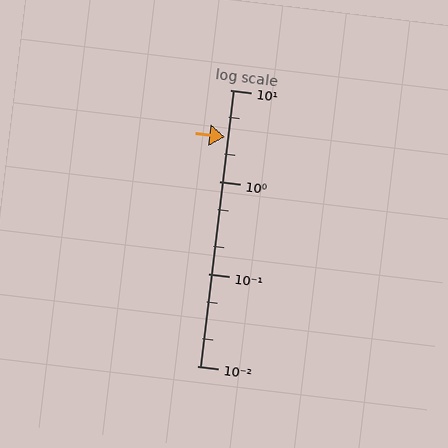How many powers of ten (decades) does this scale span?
The scale spans 3 decades, from 0.01 to 10.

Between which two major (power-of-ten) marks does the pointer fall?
The pointer is between 1 and 10.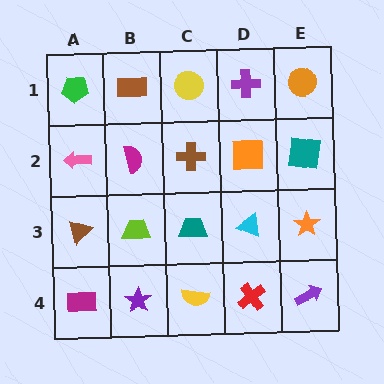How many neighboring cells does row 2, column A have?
3.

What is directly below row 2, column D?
A cyan triangle.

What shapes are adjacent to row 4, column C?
A teal trapezoid (row 3, column C), a purple star (row 4, column B), a red cross (row 4, column D).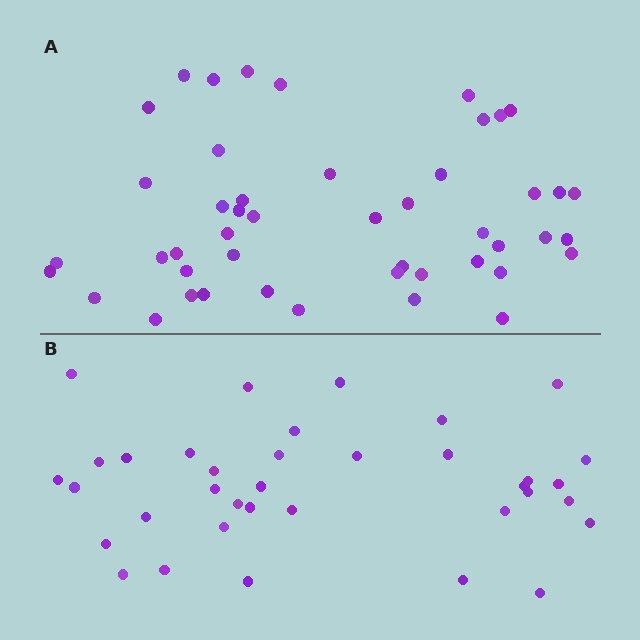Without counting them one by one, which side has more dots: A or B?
Region A (the top region) has more dots.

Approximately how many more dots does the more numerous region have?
Region A has roughly 12 or so more dots than region B.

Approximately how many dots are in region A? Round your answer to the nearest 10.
About 50 dots. (The exact count is 47, which rounds to 50.)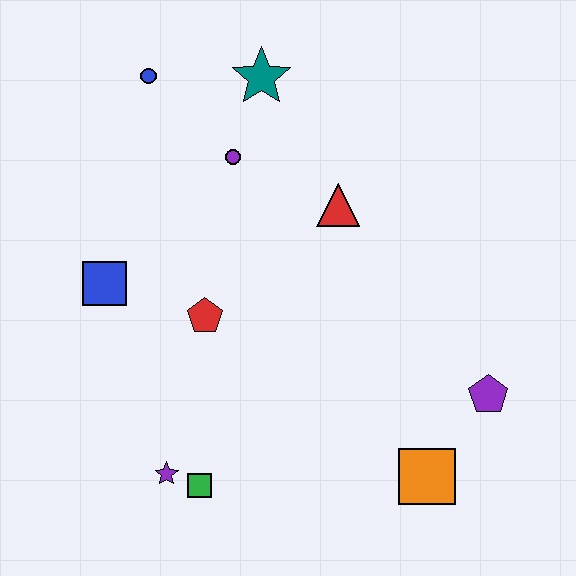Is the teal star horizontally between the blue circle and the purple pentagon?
Yes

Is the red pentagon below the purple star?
No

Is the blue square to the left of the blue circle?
Yes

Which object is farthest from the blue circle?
The orange square is farthest from the blue circle.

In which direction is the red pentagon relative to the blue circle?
The red pentagon is below the blue circle.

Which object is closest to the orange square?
The purple pentagon is closest to the orange square.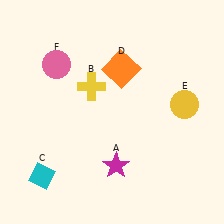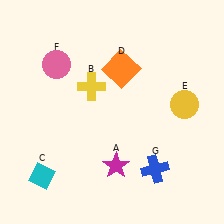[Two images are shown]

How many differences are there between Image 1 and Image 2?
There is 1 difference between the two images.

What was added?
A blue cross (G) was added in Image 2.